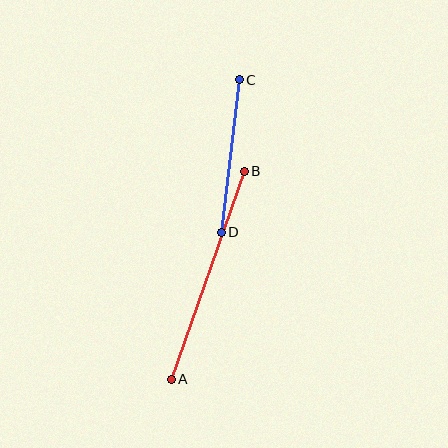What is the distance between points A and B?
The distance is approximately 220 pixels.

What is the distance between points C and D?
The distance is approximately 153 pixels.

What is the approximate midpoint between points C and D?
The midpoint is at approximately (230, 156) pixels.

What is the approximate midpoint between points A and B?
The midpoint is at approximately (208, 275) pixels.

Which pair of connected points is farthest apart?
Points A and B are farthest apart.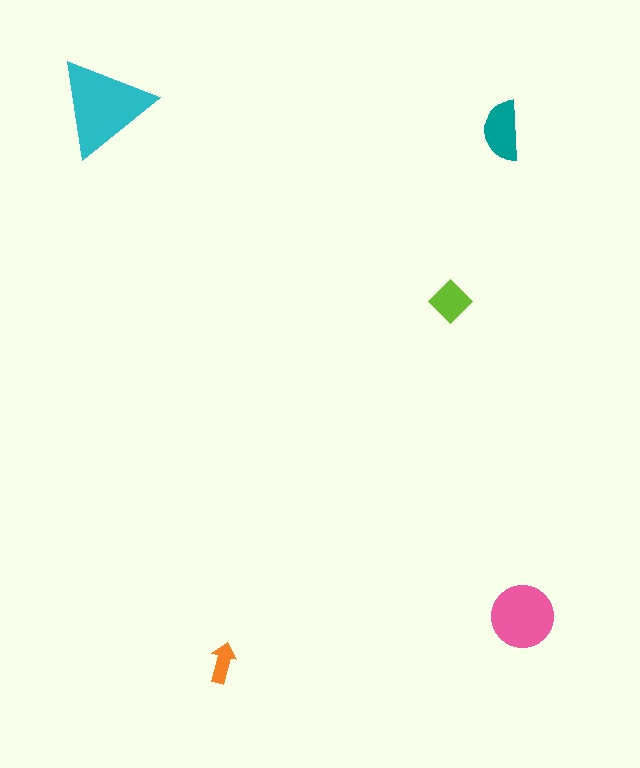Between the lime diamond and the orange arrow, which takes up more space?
The lime diamond.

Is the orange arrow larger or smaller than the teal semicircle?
Smaller.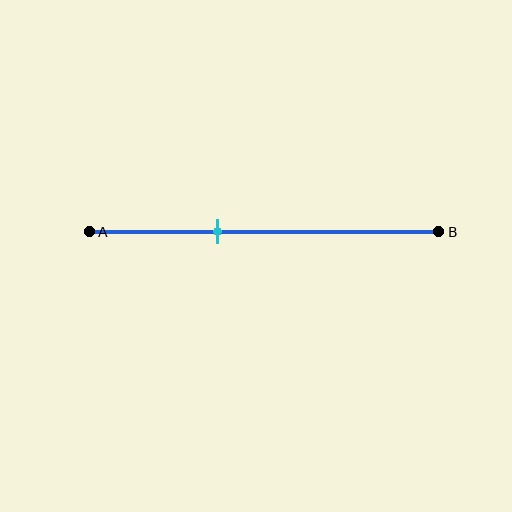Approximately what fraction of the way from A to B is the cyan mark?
The cyan mark is approximately 35% of the way from A to B.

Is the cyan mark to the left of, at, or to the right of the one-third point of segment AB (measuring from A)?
The cyan mark is to the right of the one-third point of segment AB.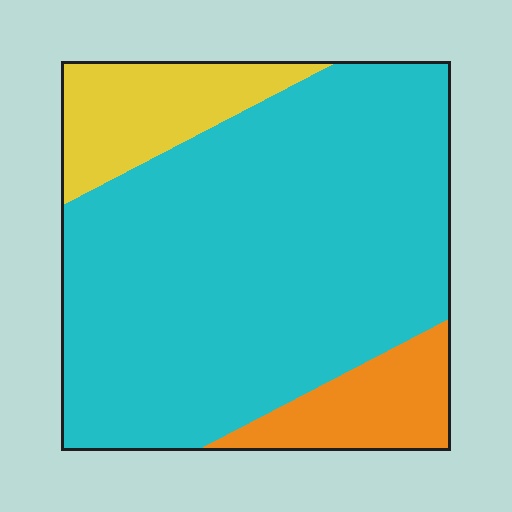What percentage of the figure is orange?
Orange covers about 10% of the figure.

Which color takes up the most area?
Cyan, at roughly 75%.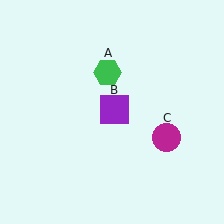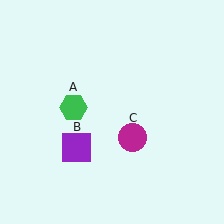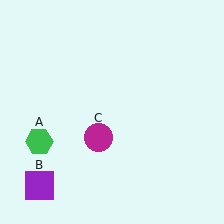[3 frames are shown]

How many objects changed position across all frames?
3 objects changed position: green hexagon (object A), purple square (object B), magenta circle (object C).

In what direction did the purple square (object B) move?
The purple square (object B) moved down and to the left.